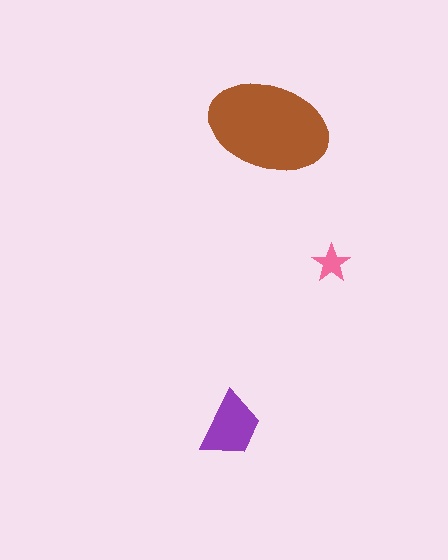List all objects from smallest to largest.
The pink star, the purple trapezoid, the brown ellipse.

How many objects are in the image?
There are 3 objects in the image.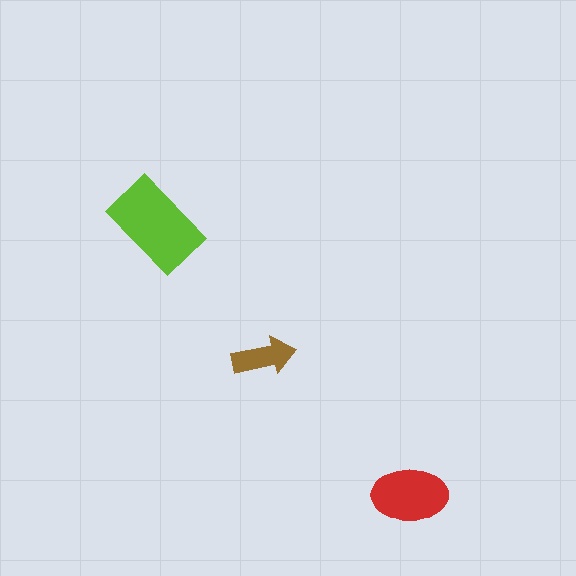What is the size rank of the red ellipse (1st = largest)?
2nd.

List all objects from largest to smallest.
The lime rectangle, the red ellipse, the brown arrow.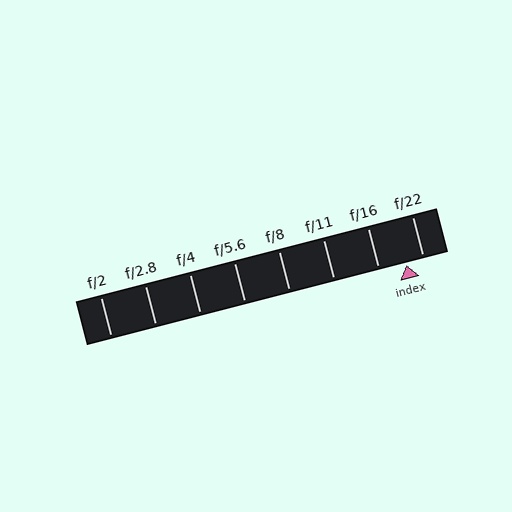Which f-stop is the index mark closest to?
The index mark is closest to f/22.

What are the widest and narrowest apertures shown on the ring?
The widest aperture shown is f/2 and the narrowest is f/22.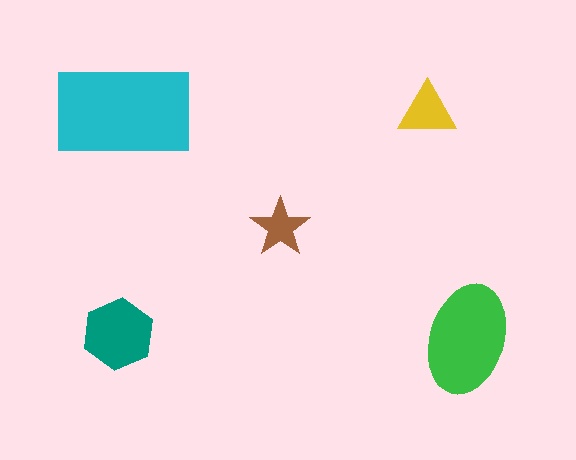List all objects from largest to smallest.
The cyan rectangle, the green ellipse, the teal hexagon, the yellow triangle, the brown star.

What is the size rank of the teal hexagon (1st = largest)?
3rd.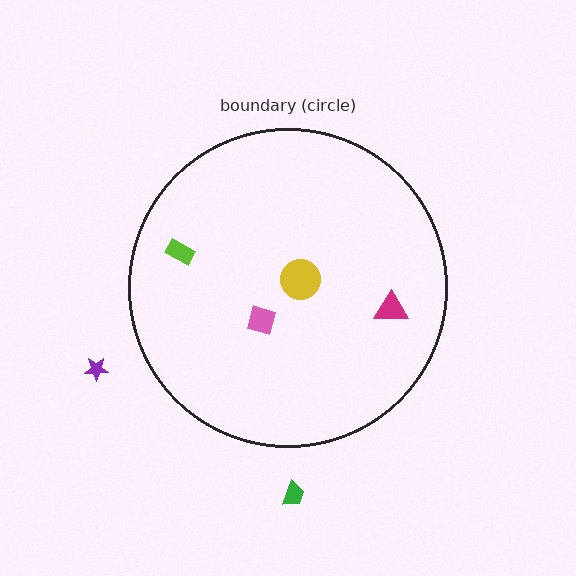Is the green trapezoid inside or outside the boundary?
Outside.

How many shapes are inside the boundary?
4 inside, 2 outside.